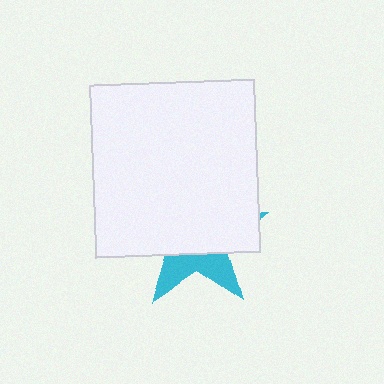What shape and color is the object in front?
The object in front is a white rectangle.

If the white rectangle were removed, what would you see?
You would see the complete cyan star.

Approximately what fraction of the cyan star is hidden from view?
Roughly 69% of the cyan star is hidden behind the white rectangle.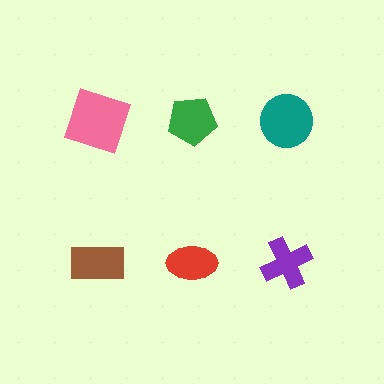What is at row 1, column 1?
A pink square.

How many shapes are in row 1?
3 shapes.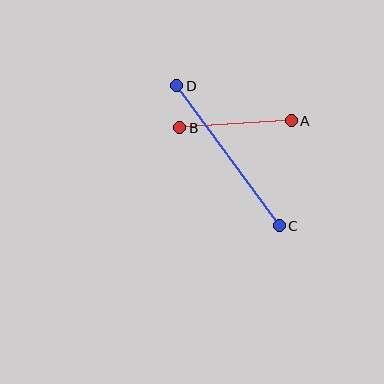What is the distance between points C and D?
The distance is approximately 174 pixels.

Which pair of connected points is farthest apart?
Points C and D are farthest apart.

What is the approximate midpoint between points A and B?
The midpoint is at approximately (236, 124) pixels.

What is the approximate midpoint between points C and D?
The midpoint is at approximately (228, 156) pixels.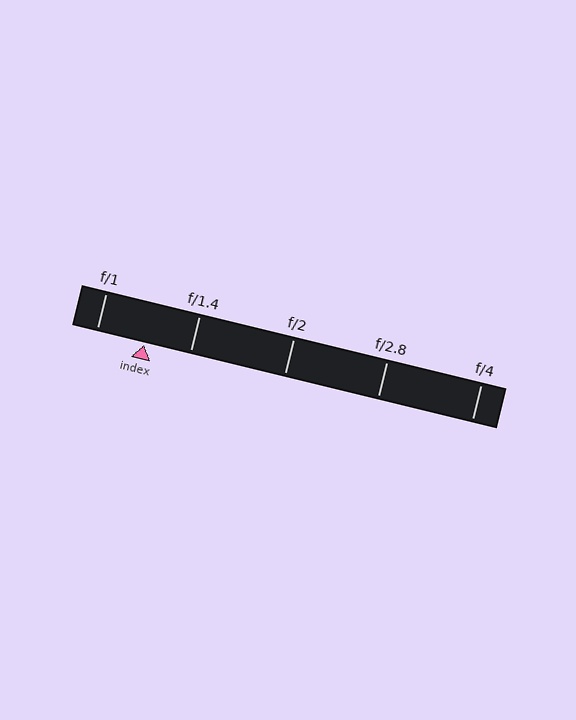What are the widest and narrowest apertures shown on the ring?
The widest aperture shown is f/1 and the narrowest is f/4.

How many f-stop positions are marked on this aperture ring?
There are 5 f-stop positions marked.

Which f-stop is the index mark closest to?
The index mark is closest to f/1.4.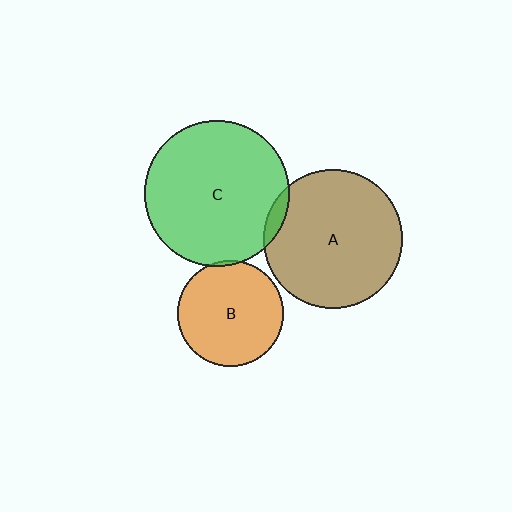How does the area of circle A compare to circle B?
Approximately 1.7 times.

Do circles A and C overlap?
Yes.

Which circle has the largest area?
Circle C (green).